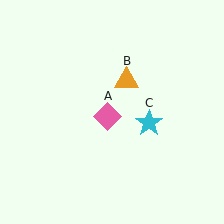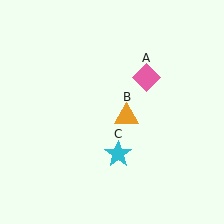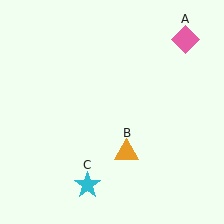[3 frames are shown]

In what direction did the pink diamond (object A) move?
The pink diamond (object A) moved up and to the right.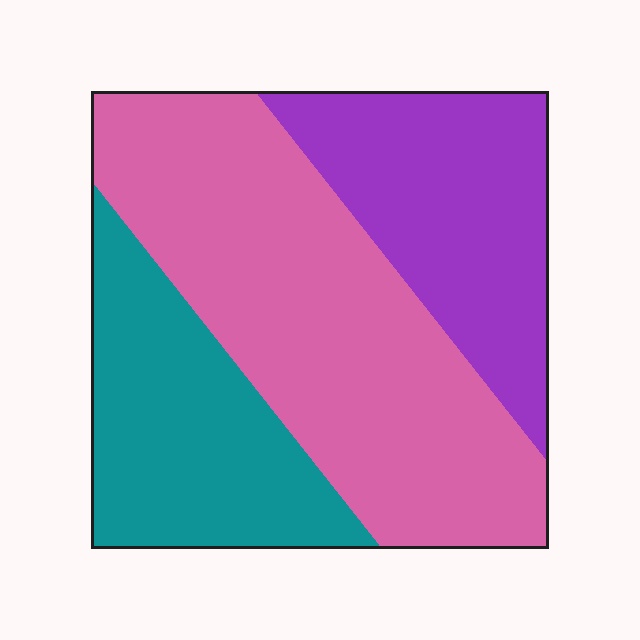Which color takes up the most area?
Pink, at roughly 50%.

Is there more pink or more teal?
Pink.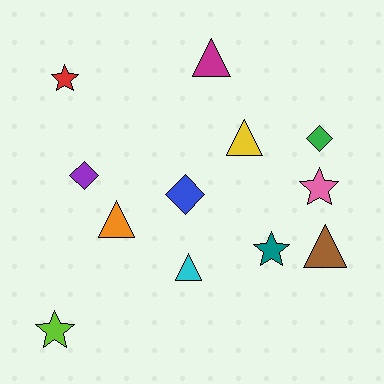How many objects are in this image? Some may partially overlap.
There are 12 objects.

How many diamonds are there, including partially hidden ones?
There are 3 diamonds.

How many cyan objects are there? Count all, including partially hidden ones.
There is 1 cyan object.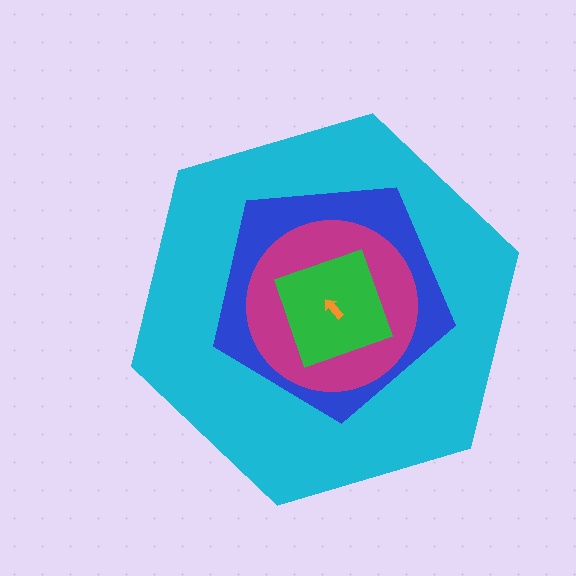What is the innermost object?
The orange arrow.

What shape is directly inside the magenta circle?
The green square.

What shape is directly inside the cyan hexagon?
The blue pentagon.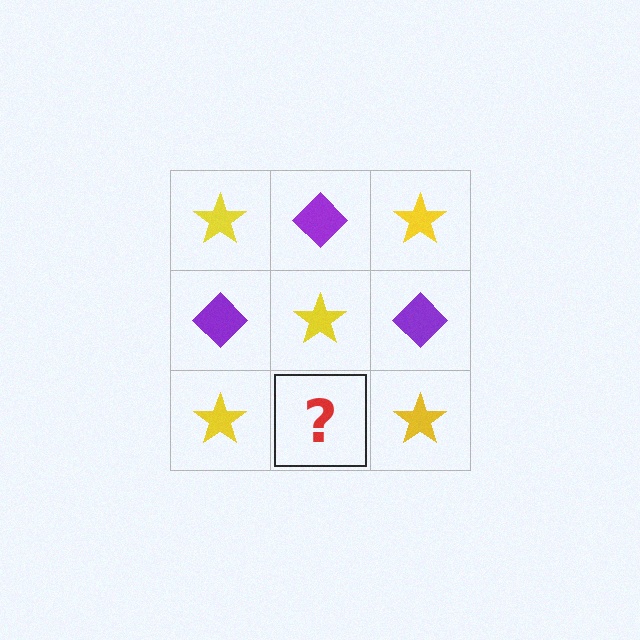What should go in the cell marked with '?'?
The missing cell should contain a purple diamond.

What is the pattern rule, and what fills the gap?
The rule is that it alternates yellow star and purple diamond in a checkerboard pattern. The gap should be filled with a purple diamond.